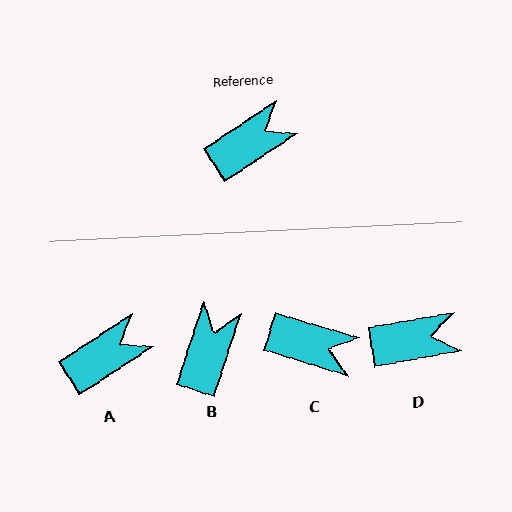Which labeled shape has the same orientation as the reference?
A.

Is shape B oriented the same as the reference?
No, it is off by about 38 degrees.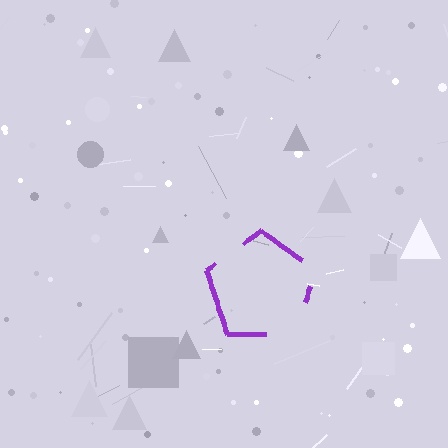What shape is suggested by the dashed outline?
The dashed outline suggests a pentagon.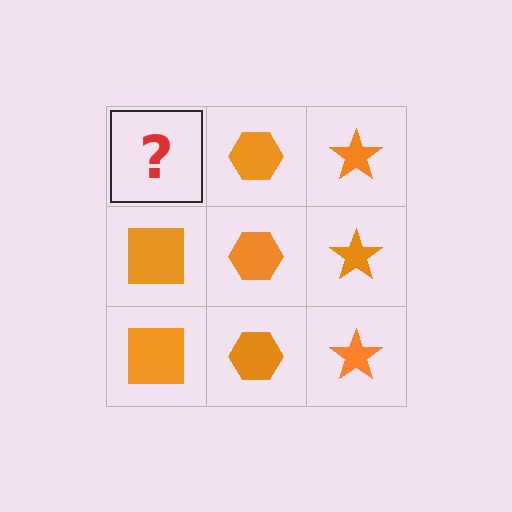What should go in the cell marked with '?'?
The missing cell should contain an orange square.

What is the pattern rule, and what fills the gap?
The rule is that each column has a consistent shape. The gap should be filled with an orange square.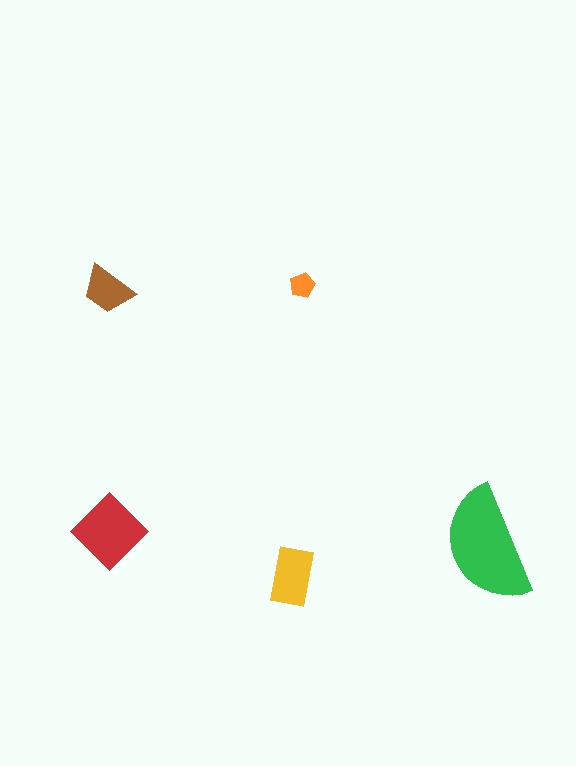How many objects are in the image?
There are 5 objects in the image.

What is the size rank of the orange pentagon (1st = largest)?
5th.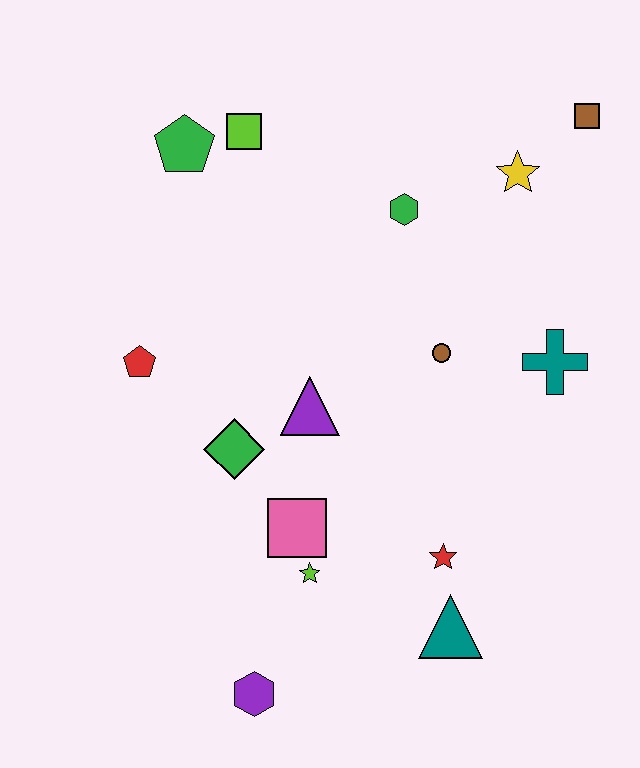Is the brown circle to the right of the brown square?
No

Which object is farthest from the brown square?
The purple hexagon is farthest from the brown square.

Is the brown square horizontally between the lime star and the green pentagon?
No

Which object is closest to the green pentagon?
The lime square is closest to the green pentagon.